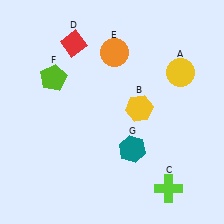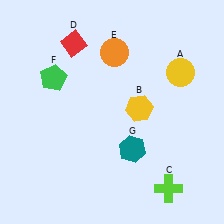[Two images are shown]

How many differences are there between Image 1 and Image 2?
There is 1 difference between the two images.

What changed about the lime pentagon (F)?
In Image 1, F is lime. In Image 2, it changed to green.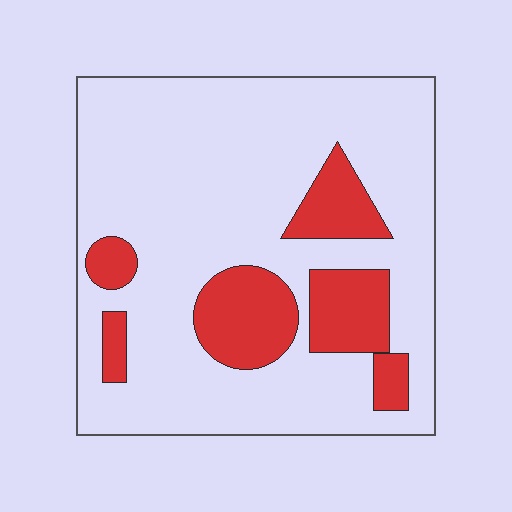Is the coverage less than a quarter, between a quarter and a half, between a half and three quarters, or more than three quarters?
Less than a quarter.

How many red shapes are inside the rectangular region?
6.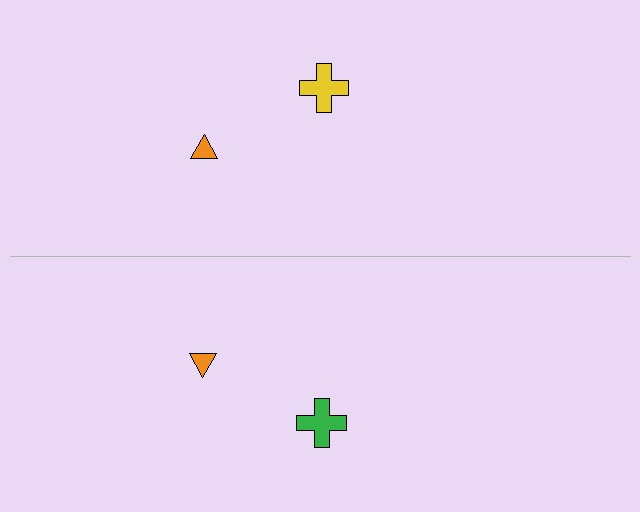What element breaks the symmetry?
The green cross on the bottom side breaks the symmetry — its mirror counterpart is yellow.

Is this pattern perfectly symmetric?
No, the pattern is not perfectly symmetric. The green cross on the bottom side breaks the symmetry — its mirror counterpart is yellow.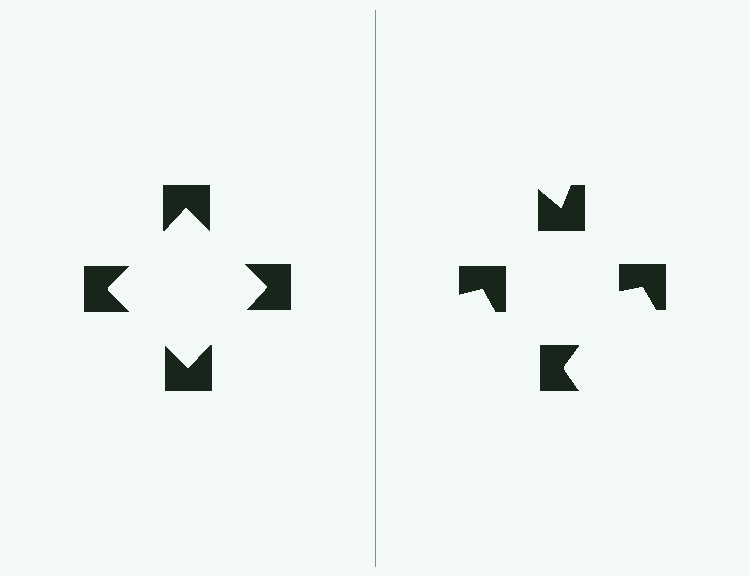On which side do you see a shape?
An illusory square appears on the left side. On the right side the wedge cuts are rotated, so no coherent shape forms.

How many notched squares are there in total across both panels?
8 — 4 on each side.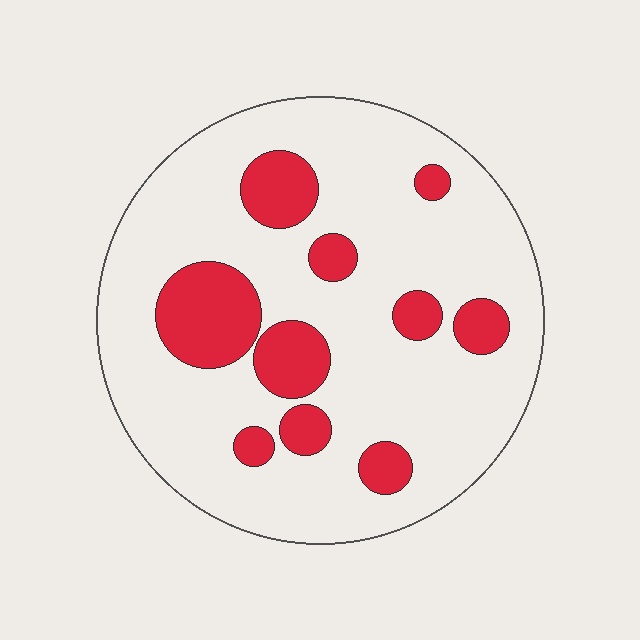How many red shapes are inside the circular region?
10.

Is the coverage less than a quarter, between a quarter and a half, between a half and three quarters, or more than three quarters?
Less than a quarter.